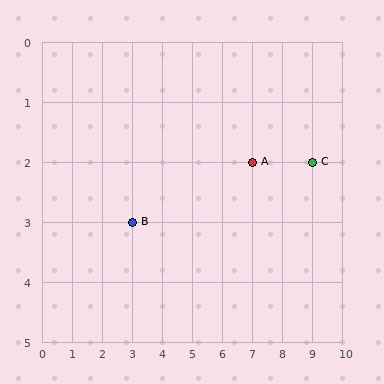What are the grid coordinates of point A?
Point A is at grid coordinates (7, 2).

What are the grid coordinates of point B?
Point B is at grid coordinates (3, 3).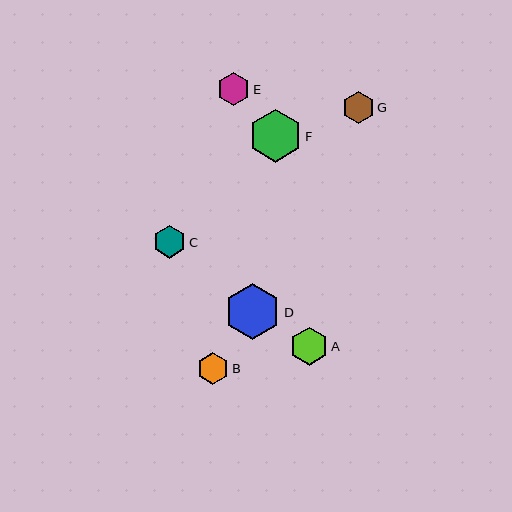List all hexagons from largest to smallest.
From largest to smallest: D, F, A, C, E, B, G.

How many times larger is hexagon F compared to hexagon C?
Hexagon F is approximately 1.6 times the size of hexagon C.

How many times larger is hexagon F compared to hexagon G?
Hexagon F is approximately 1.7 times the size of hexagon G.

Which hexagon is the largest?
Hexagon D is the largest with a size of approximately 56 pixels.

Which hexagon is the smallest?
Hexagon G is the smallest with a size of approximately 32 pixels.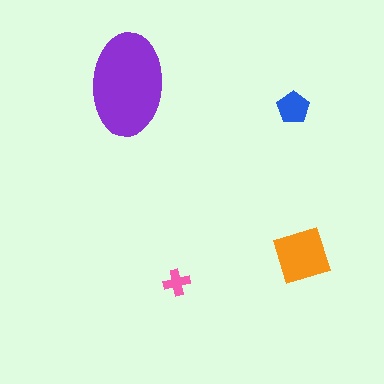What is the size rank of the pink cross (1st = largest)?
4th.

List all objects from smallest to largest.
The pink cross, the blue pentagon, the orange diamond, the purple ellipse.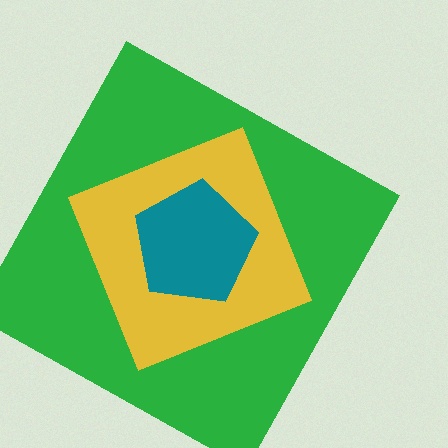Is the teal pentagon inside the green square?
Yes.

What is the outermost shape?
The green square.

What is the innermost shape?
The teal pentagon.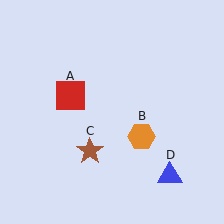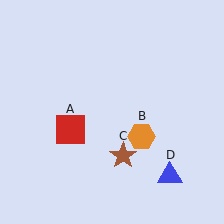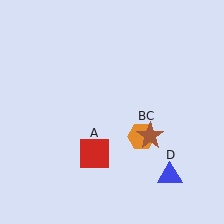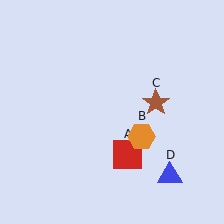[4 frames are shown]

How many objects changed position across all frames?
2 objects changed position: red square (object A), brown star (object C).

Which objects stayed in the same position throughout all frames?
Orange hexagon (object B) and blue triangle (object D) remained stationary.